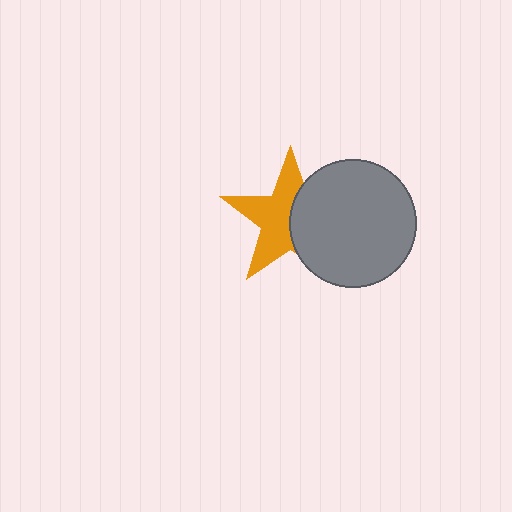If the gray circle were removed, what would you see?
You would see the complete orange star.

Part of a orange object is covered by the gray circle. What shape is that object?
It is a star.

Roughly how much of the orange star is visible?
About half of it is visible (roughly 57%).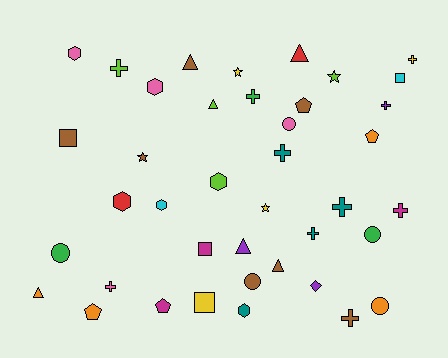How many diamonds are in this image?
There is 1 diamond.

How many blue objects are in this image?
There are no blue objects.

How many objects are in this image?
There are 40 objects.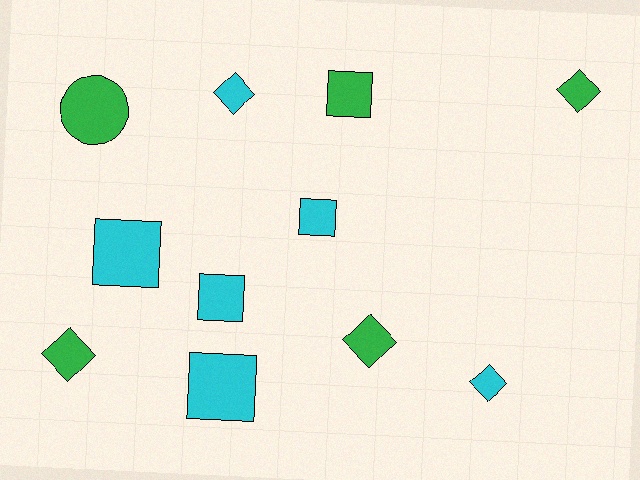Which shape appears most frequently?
Square, with 5 objects.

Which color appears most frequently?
Cyan, with 6 objects.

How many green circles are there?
There is 1 green circle.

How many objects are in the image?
There are 11 objects.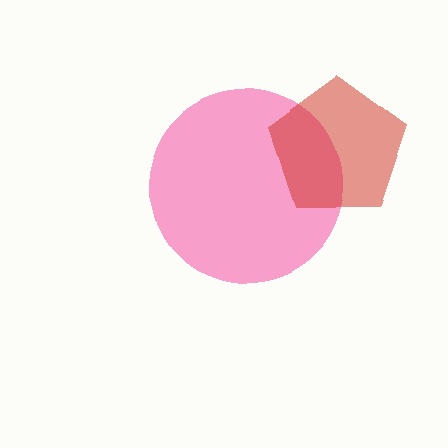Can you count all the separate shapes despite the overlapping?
Yes, there are 2 separate shapes.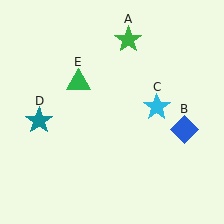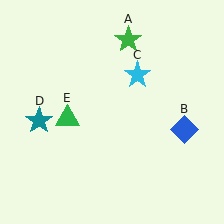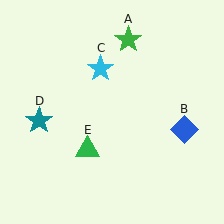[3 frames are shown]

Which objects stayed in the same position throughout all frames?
Green star (object A) and blue diamond (object B) and teal star (object D) remained stationary.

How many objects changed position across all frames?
2 objects changed position: cyan star (object C), green triangle (object E).